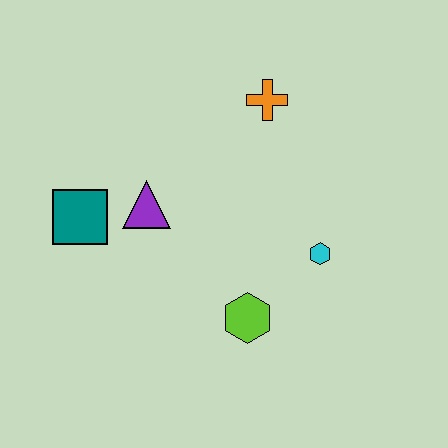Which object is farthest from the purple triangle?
The cyan hexagon is farthest from the purple triangle.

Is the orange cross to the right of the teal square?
Yes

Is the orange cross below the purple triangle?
No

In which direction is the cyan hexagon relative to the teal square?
The cyan hexagon is to the right of the teal square.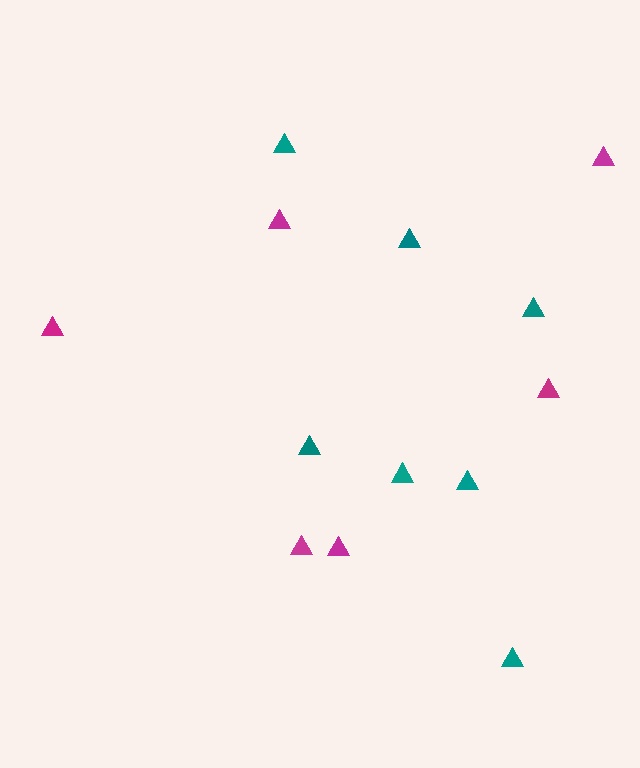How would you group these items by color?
There are 2 groups: one group of teal triangles (7) and one group of magenta triangles (6).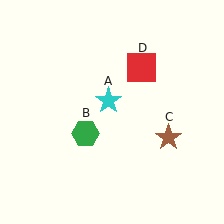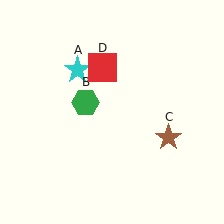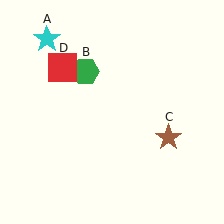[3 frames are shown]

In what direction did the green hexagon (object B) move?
The green hexagon (object B) moved up.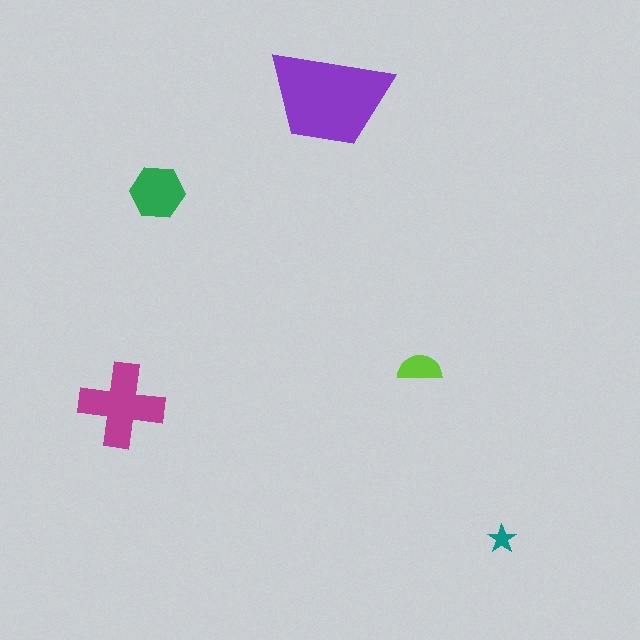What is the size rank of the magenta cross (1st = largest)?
2nd.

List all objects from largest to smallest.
The purple trapezoid, the magenta cross, the green hexagon, the lime semicircle, the teal star.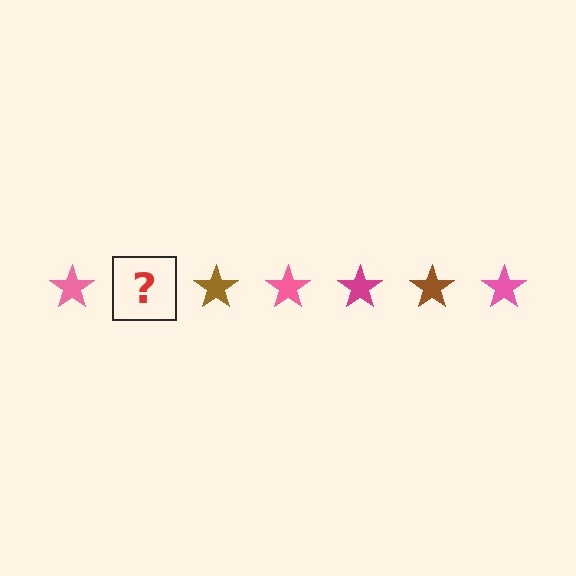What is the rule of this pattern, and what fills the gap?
The rule is that the pattern cycles through pink, magenta, brown stars. The gap should be filled with a magenta star.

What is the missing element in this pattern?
The missing element is a magenta star.